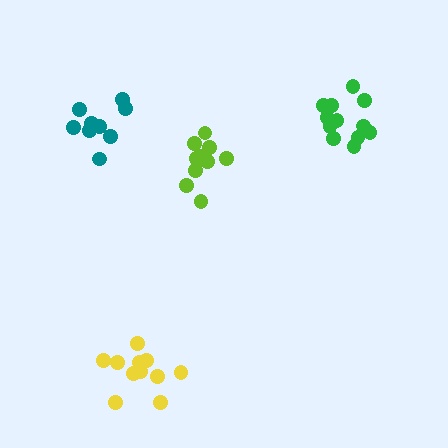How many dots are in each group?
Group 1: 12 dots, Group 2: 9 dots, Group 3: 10 dots, Group 4: 11 dots (42 total).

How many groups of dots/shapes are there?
There are 4 groups.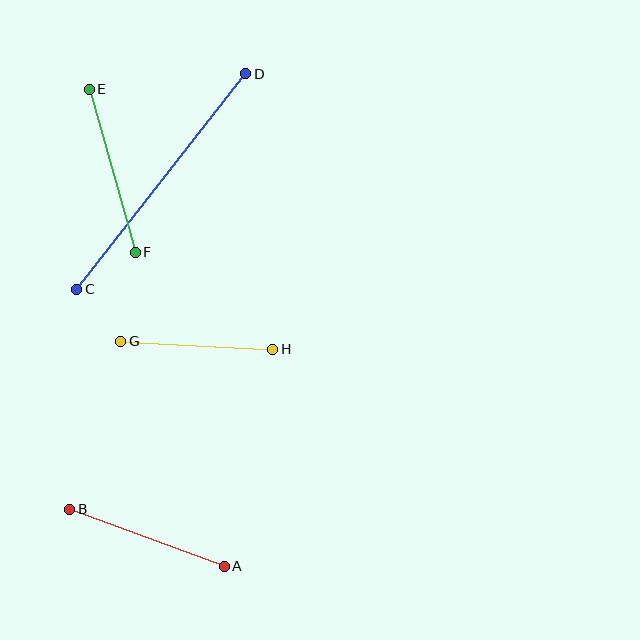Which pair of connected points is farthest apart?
Points C and D are farthest apart.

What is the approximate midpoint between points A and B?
The midpoint is at approximately (147, 538) pixels.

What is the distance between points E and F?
The distance is approximately 170 pixels.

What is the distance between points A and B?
The distance is approximately 165 pixels.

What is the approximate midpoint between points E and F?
The midpoint is at approximately (112, 171) pixels.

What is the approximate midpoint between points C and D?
The midpoint is at approximately (161, 182) pixels.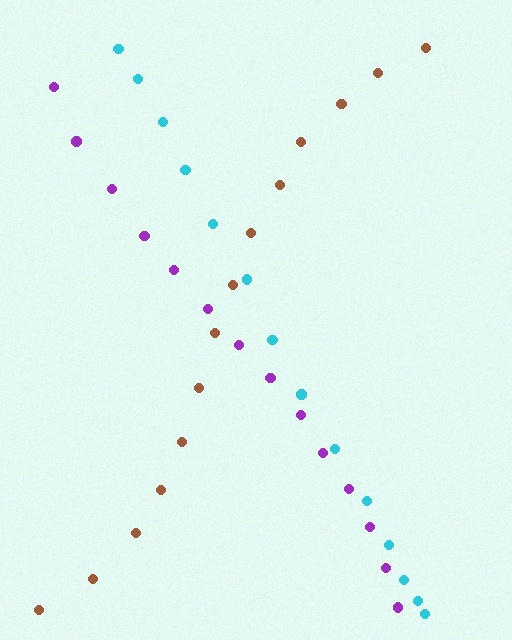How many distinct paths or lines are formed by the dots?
There are 3 distinct paths.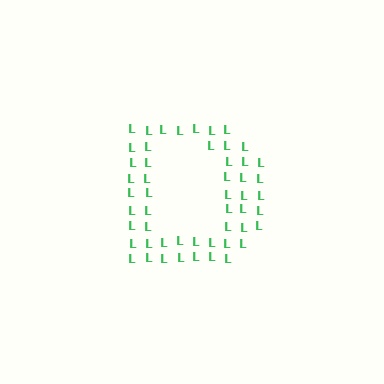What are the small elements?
The small elements are letter L's.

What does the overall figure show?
The overall figure shows the letter D.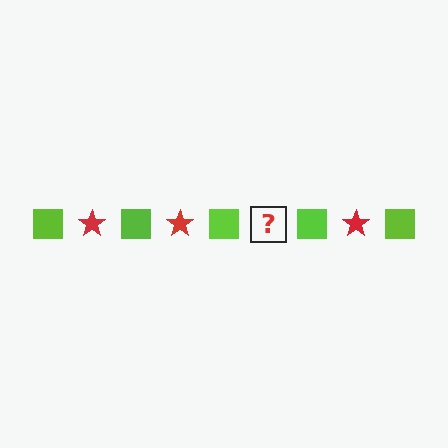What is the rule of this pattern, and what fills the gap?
The rule is that the pattern alternates between lime square and red star. The gap should be filled with a red star.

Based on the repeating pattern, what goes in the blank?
The blank should be a red star.